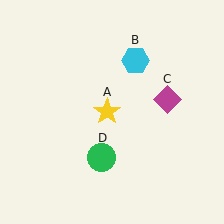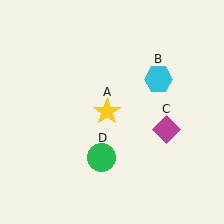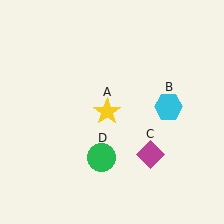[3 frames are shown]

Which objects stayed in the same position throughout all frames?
Yellow star (object A) and green circle (object D) remained stationary.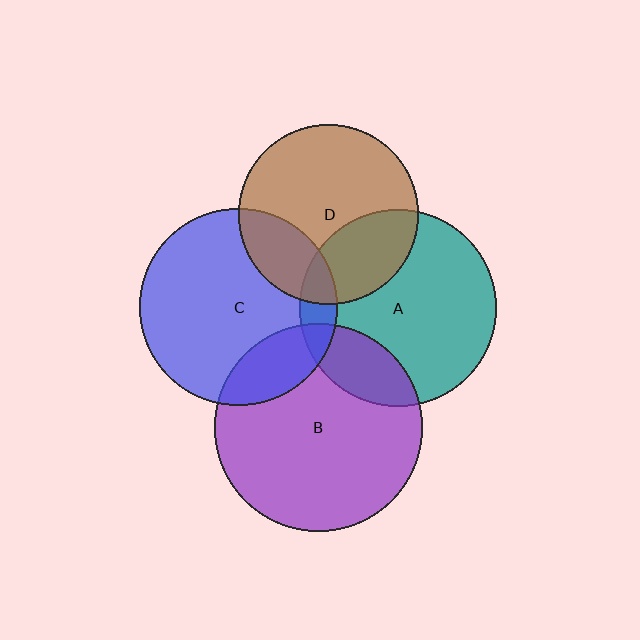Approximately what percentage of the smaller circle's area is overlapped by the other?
Approximately 20%.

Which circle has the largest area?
Circle B (purple).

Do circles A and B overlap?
Yes.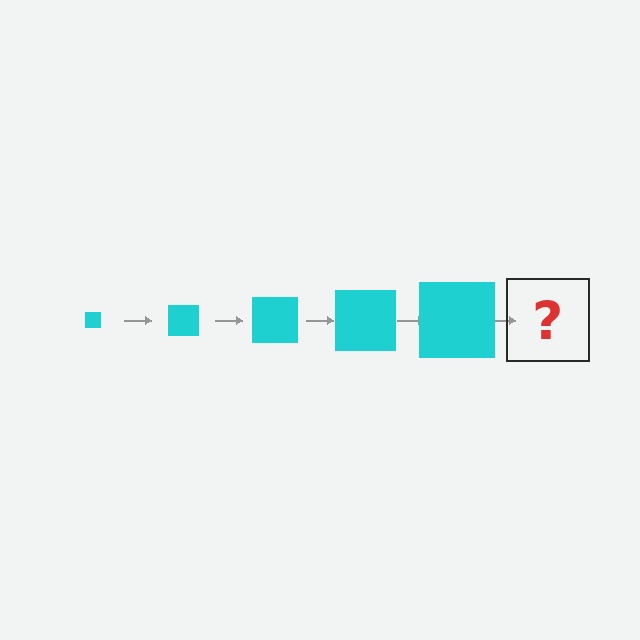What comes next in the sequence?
The next element should be a cyan square, larger than the previous one.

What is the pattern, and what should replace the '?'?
The pattern is that the square gets progressively larger each step. The '?' should be a cyan square, larger than the previous one.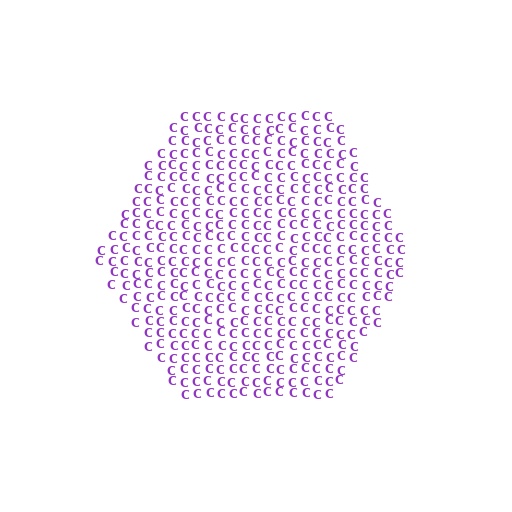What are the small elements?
The small elements are letter C's.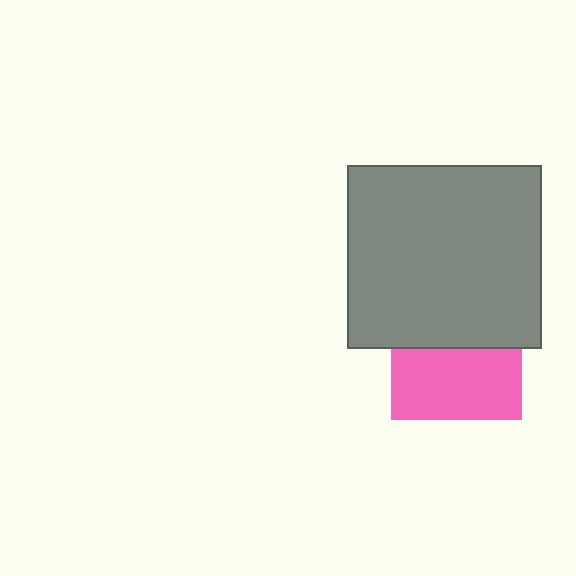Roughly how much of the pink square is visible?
About half of it is visible (roughly 54%).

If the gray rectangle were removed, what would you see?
You would see the complete pink square.